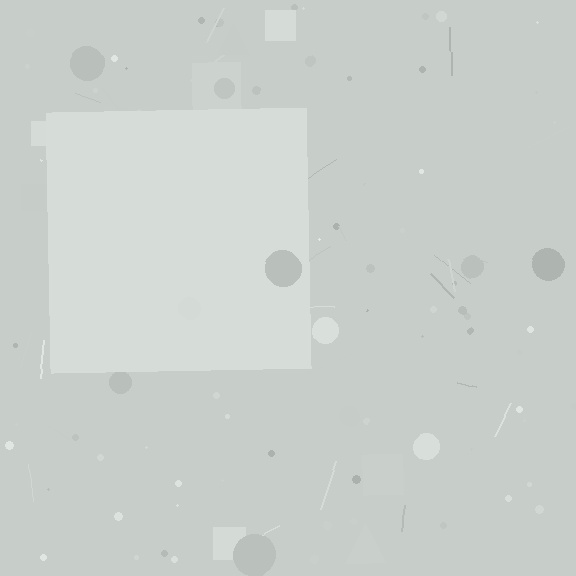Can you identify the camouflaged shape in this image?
The camouflaged shape is a square.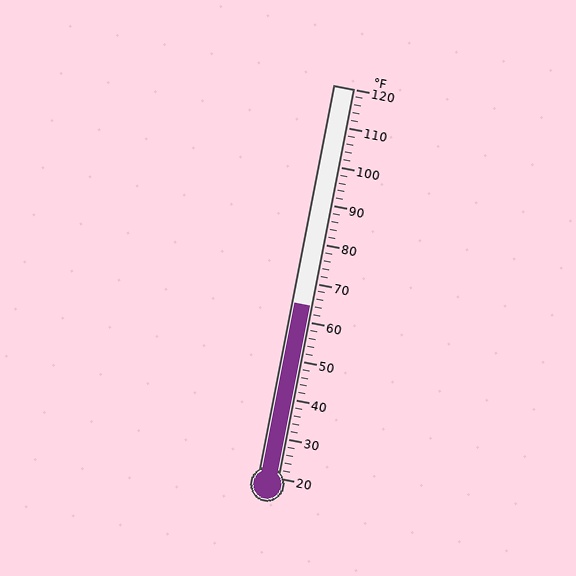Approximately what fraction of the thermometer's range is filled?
The thermometer is filled to approximately 45% of its range.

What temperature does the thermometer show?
The thermometer shows approximately 64°F.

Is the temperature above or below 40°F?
The temperature is above 40°F.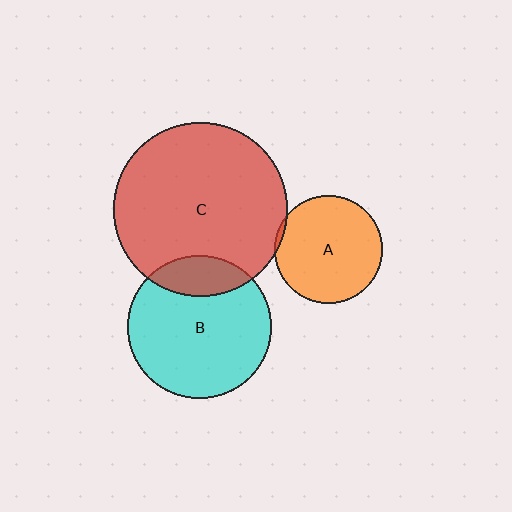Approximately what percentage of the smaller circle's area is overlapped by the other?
Approximately 5%.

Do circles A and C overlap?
Yes.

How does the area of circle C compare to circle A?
Approximately 2.6 times.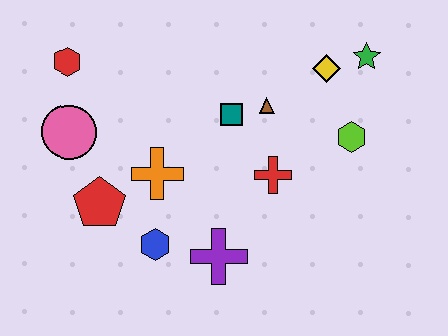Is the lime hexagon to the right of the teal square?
Yes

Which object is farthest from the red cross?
The red hexagon is farthest from the red cross.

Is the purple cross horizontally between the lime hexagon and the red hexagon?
Yes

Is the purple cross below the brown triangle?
Yes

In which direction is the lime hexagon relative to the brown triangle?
The lime hexagon is to the right of the brown triangle.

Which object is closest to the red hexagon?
The pink circle is closest to the red hexagon.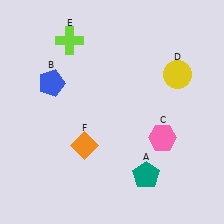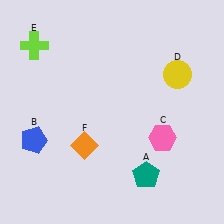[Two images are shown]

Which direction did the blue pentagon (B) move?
The blue pentagon (B) moved down.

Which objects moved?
The objects that moved are: the blue pentagon (B), the lime cross (E).